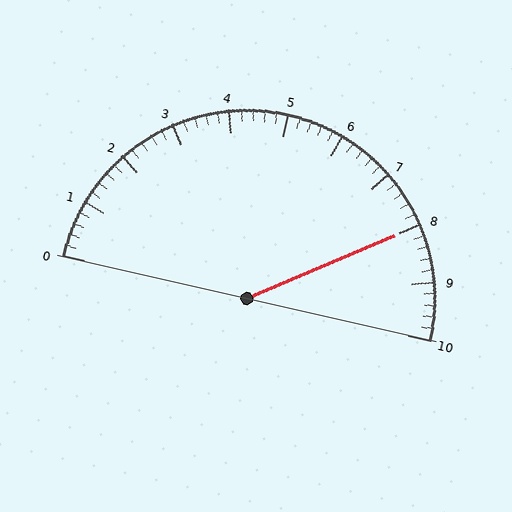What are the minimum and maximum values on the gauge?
The gauge ranges from 0 to 10.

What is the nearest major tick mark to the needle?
The nearest major tick mark is 8.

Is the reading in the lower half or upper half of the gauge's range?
The reading is in the upper half of the range (0 to 10).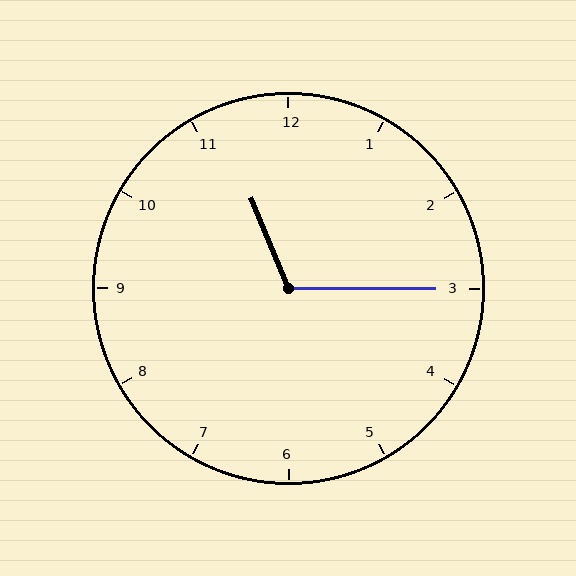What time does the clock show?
11:15.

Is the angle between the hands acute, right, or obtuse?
It is obtuse.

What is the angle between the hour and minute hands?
Approximately 112 degrees.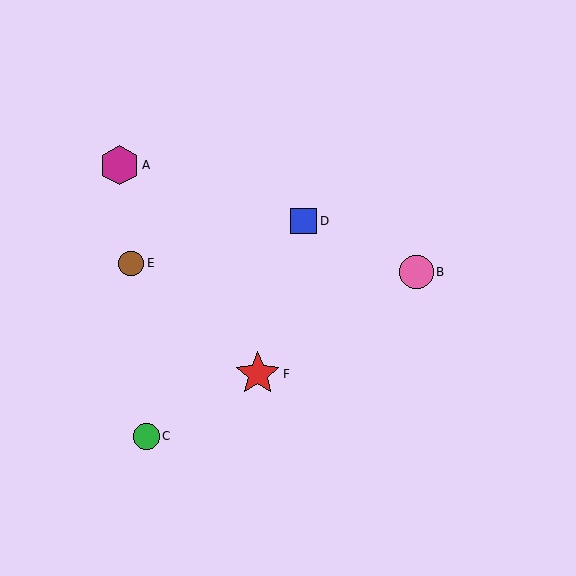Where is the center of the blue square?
The center of the blue square is at (304, 221).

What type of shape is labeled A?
Shape A is a magenta hexagon.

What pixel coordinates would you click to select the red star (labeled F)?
Click at (258, 374) to select the red star F.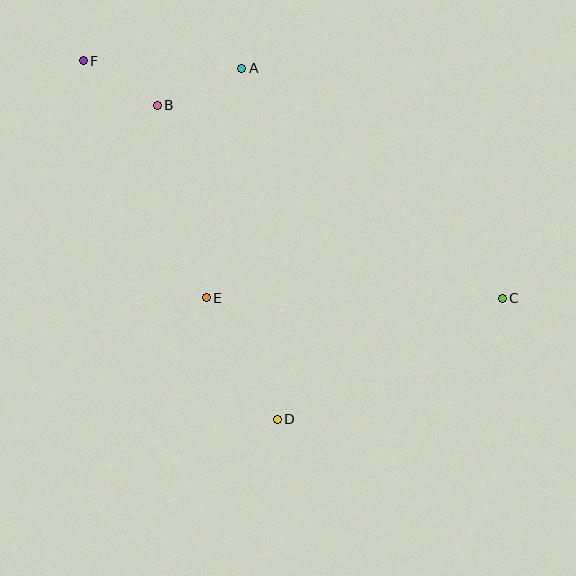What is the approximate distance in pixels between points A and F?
The distance between A and F is approximately 159 pixels.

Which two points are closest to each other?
Points B and F are closest to each other.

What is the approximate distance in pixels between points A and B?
The distance between A and B is approximately 92 pixels.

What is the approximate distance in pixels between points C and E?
The distance between C and E is approximately 296 pixels.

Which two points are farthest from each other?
Points C and F are farthest from each other.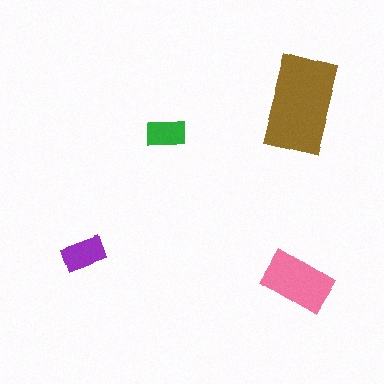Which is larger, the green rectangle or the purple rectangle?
The purple one.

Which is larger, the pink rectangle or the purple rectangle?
The pink one.